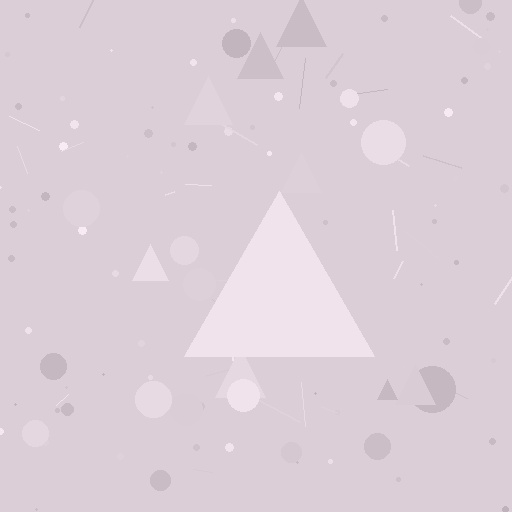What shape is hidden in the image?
A triangle is hidden in the image.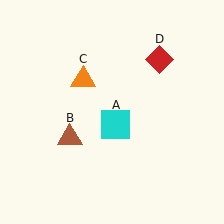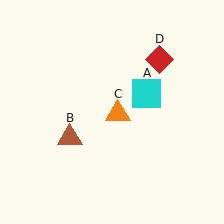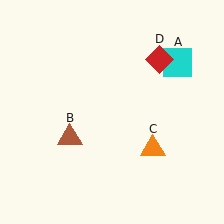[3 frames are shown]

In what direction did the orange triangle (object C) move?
The orange triangle (object C) moved down and to the right.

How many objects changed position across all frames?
2 objects changed position: cyan square (object A), orange triangle (object C).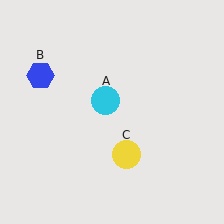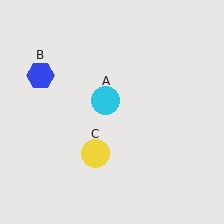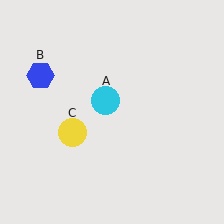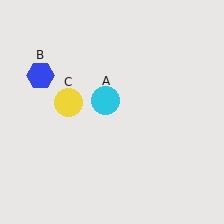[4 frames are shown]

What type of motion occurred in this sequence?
The yellow circle (object C) rotated clockwise around the center of the scene.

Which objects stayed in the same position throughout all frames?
Cyan circle (object A) and blue hexagon (object B) remained stationary.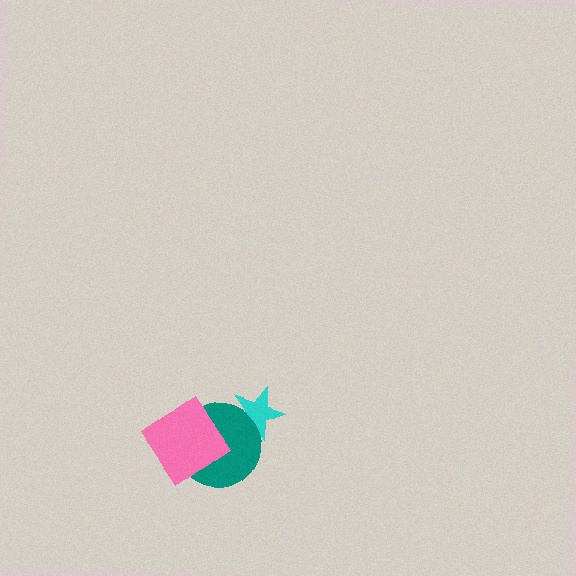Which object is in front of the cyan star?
The teal circle is in front of the cyan star.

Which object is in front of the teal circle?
The pink diamond is in front of the teal circle.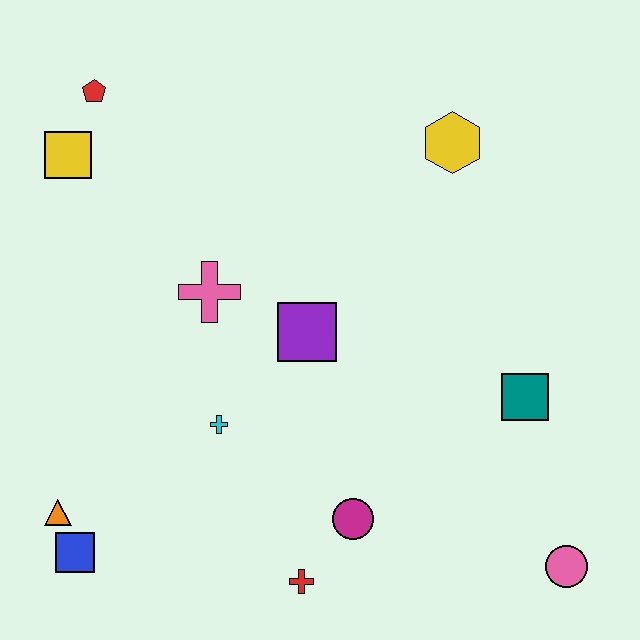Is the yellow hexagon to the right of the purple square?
Yes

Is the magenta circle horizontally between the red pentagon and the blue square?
No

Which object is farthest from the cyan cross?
The pink circle is farthest from the cyan cross.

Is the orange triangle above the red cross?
Yes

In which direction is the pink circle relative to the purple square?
The pink circle is to the right of the purple square.